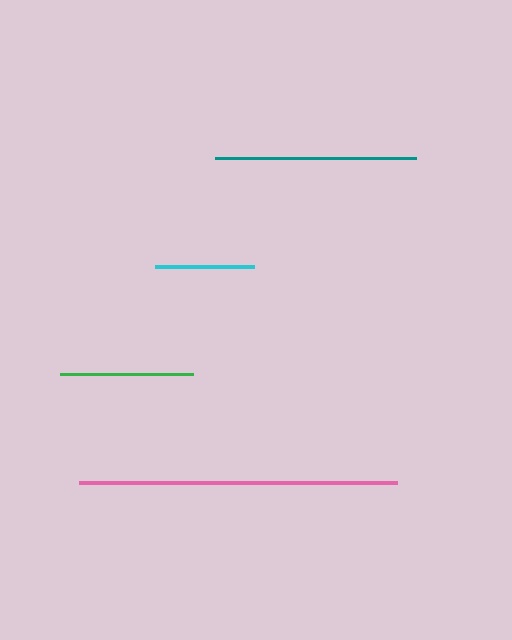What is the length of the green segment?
The green segment is approximately 134 pixels long.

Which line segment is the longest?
The pink line is the longest at approximately 318 pixels.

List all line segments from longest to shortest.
From longest to shortest: pink, teal, green, cyan.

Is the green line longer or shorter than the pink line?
The pink line is longer than the green line.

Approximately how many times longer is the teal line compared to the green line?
The teal line is approximately 1.5 times the length of the green line.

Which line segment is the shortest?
The cyan line is the shortest at approximately 99 pixels.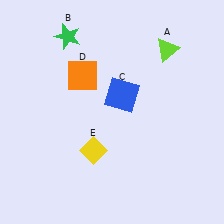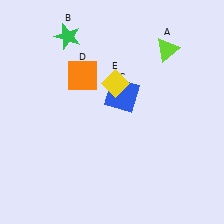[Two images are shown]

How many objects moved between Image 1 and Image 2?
1 object moved between the two images.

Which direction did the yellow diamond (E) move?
The yellow diamond (E) moved up.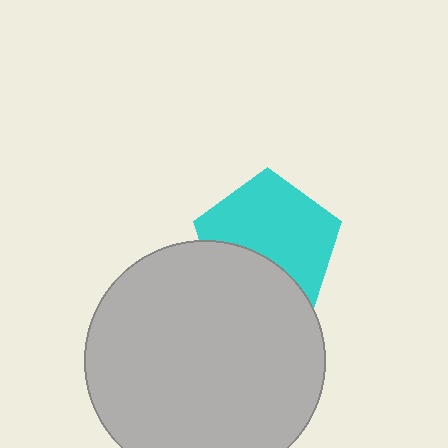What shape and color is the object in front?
The object in front is a light gray circle.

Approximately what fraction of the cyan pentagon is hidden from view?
Roughly 35% of the cyan pentagon is hidden behind the light gray circle.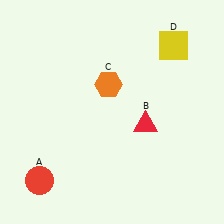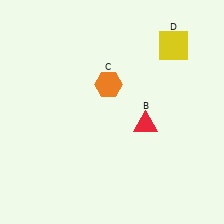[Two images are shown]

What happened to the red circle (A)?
The red circle (A) was removed in Image 2. It was in the bottom-left area of Image 1.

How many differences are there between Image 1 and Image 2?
There is 1 difference between the two images.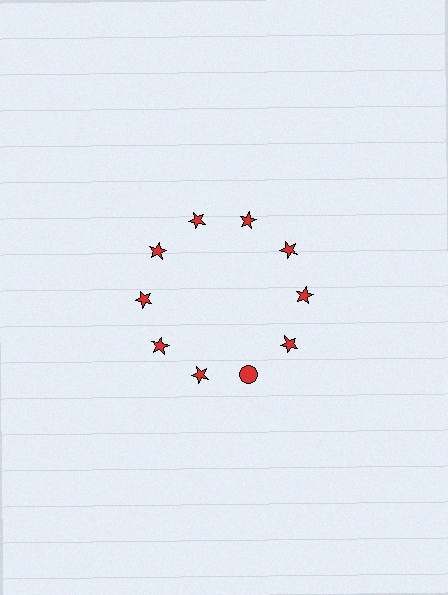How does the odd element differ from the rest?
It has a different shape: circle instead of star.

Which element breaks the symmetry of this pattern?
The red circle at roughly the 5 o'clock position breaks the symmetry. All other shapes are red stars.